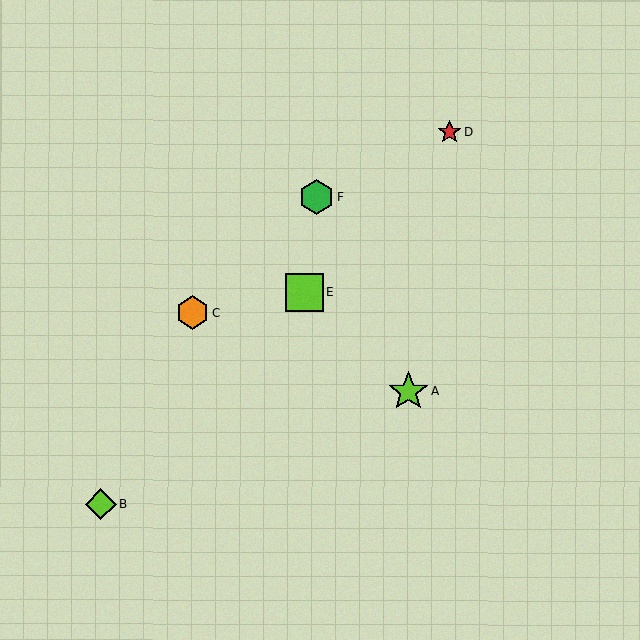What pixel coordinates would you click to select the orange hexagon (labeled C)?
Click at (192, 312) to select the orange hexagon C.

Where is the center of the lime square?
The center of the lime square is at (305, 292).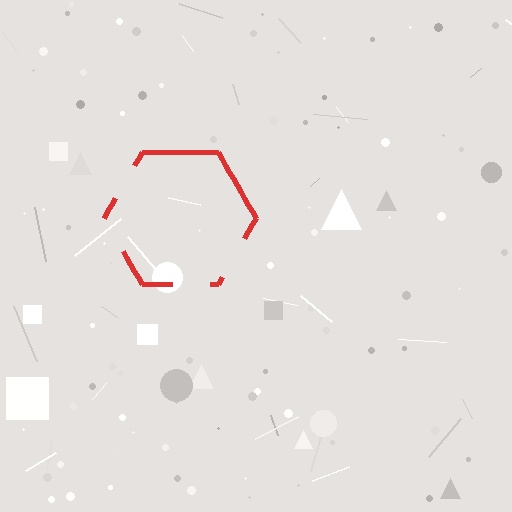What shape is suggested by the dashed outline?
The dashed outline suggests a hexagon.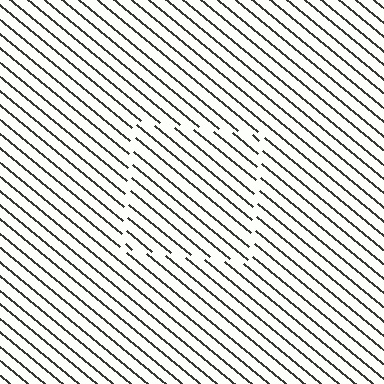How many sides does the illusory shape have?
4 sides — the line-ends trace a square.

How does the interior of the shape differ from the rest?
The interior of the shape contains the same grating, shifted by half a period — the contour is defined by the phase discontinuity where line-ends from the inner and outer gratings abut.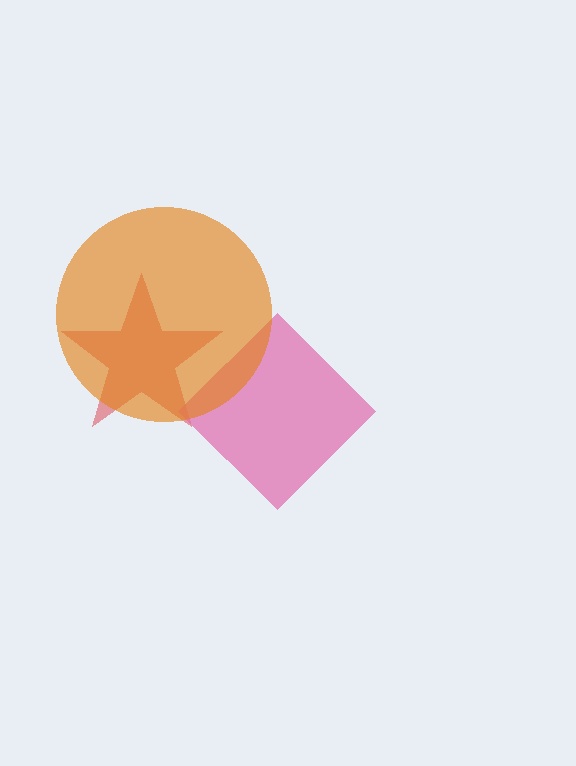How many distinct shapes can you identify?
There are 3 distinct shapes: a red star, a pink diamond, an orange circle.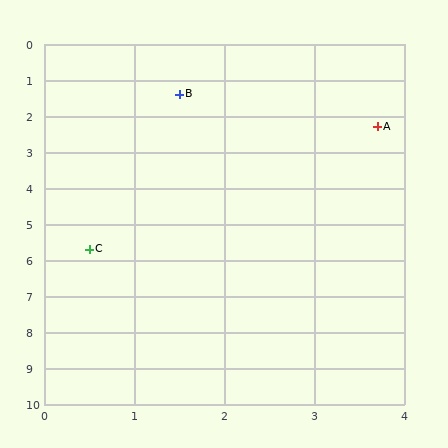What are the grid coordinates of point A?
Point A is at approximately (3.7, 2.3).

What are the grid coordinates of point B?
Point B is at approximately (1.5, 1.4).